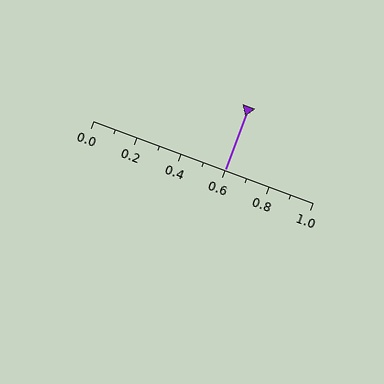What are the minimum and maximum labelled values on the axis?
The axis runs from 0.0 to 1.0.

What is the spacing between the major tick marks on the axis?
The major ticks are spaced 0.2 apart.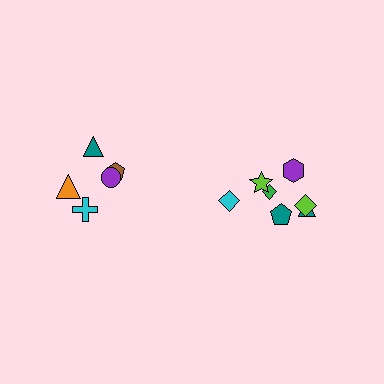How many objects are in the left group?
There are 5 objects.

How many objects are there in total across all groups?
There are 12 objects.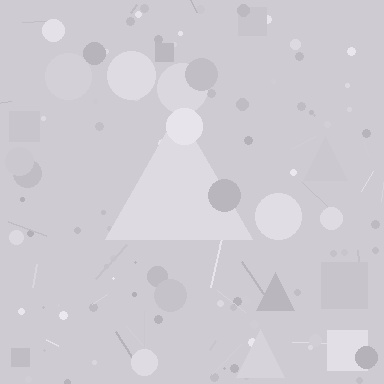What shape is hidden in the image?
A triangle is hidden in the image.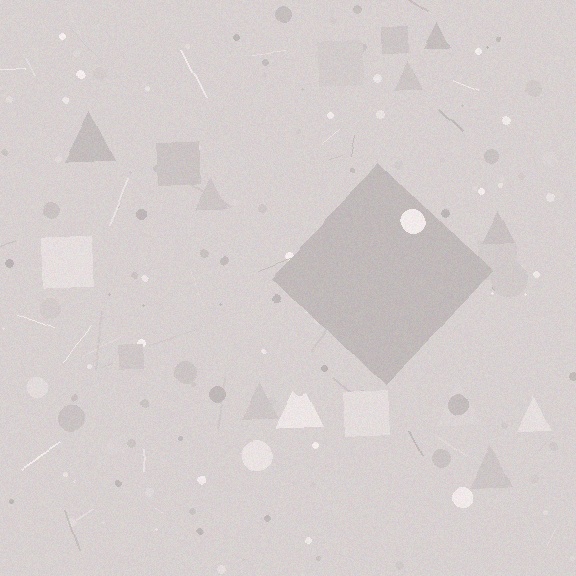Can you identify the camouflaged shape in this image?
The camouflaged shape is a diamond.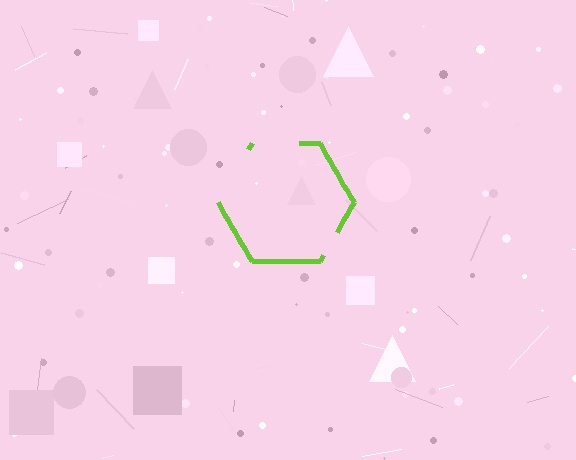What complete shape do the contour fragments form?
The contour fragments form a hexagon.